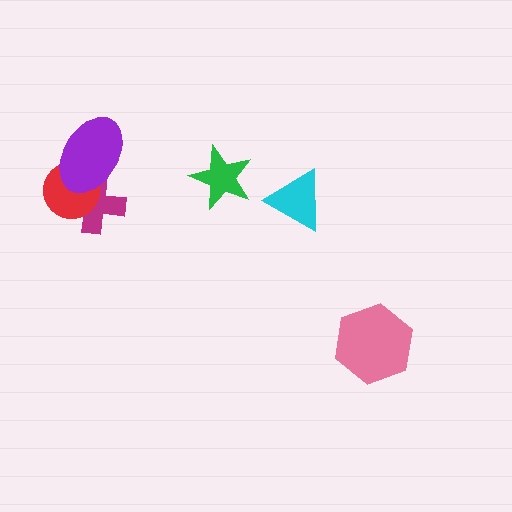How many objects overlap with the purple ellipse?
2 objects overlap with the purple ellipse.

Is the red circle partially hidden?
Yes, it is partially covered by another shape.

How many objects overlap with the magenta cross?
2 objects overlap with the magenta cross.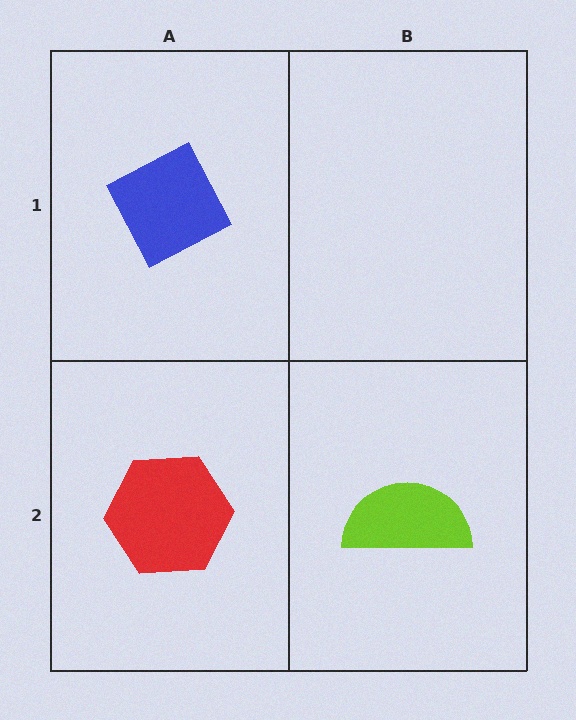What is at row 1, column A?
A blue diamond.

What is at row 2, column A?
A red hexagon.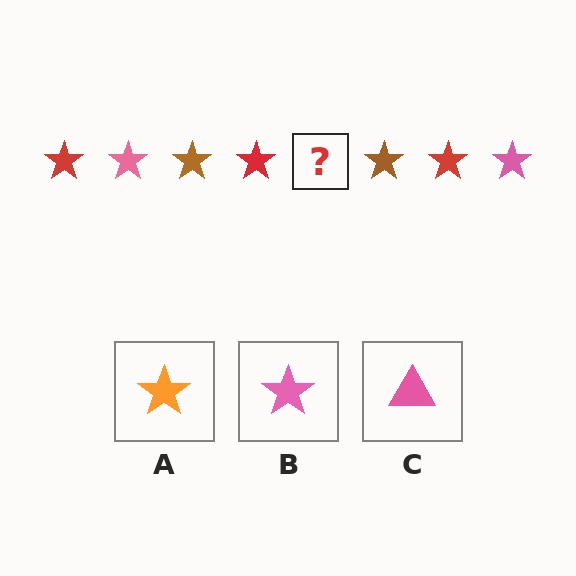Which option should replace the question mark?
Option B.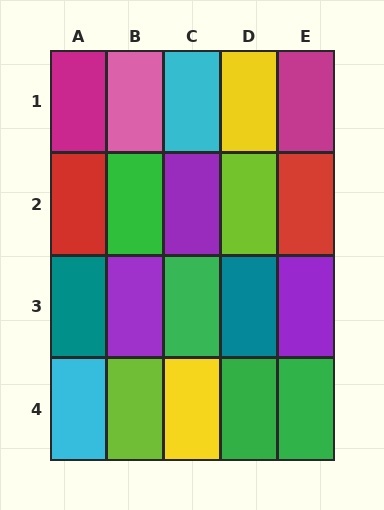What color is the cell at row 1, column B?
Pink.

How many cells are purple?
3 cells are purple.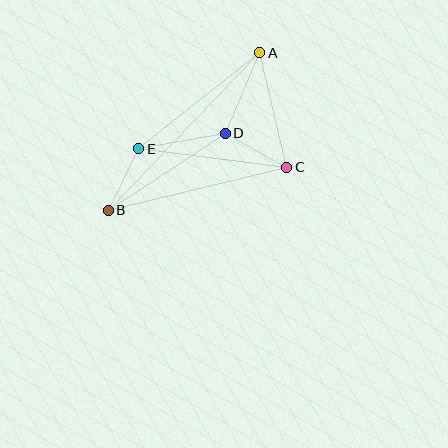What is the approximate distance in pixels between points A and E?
The distance between A and E is approximately 155 pixels.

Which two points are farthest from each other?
Points A and B are farthest from each other.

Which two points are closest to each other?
Points B and E are closest to each other.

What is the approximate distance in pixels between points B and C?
The distance between B and C is approximately 184 pixels.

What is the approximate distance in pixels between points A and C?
The distance between A and C is approximately 117 pixels.